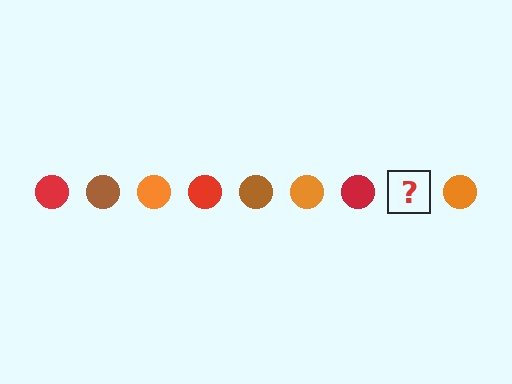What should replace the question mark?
The question mark should be replaced with a brown circle.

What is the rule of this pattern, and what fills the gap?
The rule is that the pattern cycles through red, brown, orange circles. The gap should be filled with a brown circle.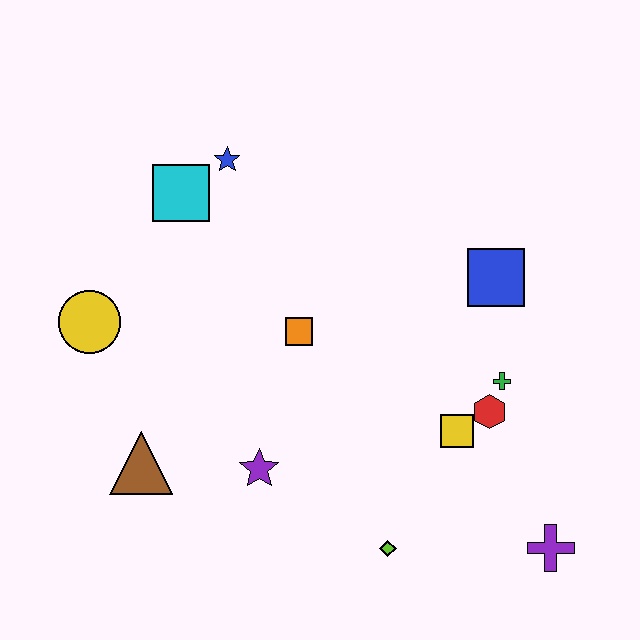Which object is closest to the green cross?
The red hexagon is closest to the green cross.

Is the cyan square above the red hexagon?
Yes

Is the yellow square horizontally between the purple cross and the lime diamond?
Yes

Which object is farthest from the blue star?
The purple cross is farthest from the blue star.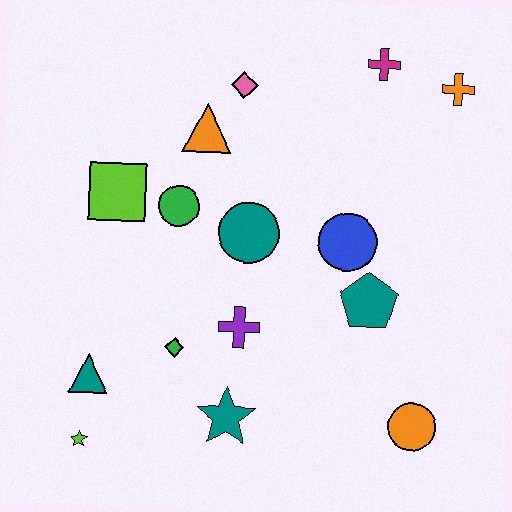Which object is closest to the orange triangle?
The pink diamond is closest to the orange triangle.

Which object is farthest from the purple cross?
The orange cross is farthest from the purple cross.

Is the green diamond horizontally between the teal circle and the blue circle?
No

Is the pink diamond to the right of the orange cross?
No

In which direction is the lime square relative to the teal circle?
The lime square is to the left of the teal circle.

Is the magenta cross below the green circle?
No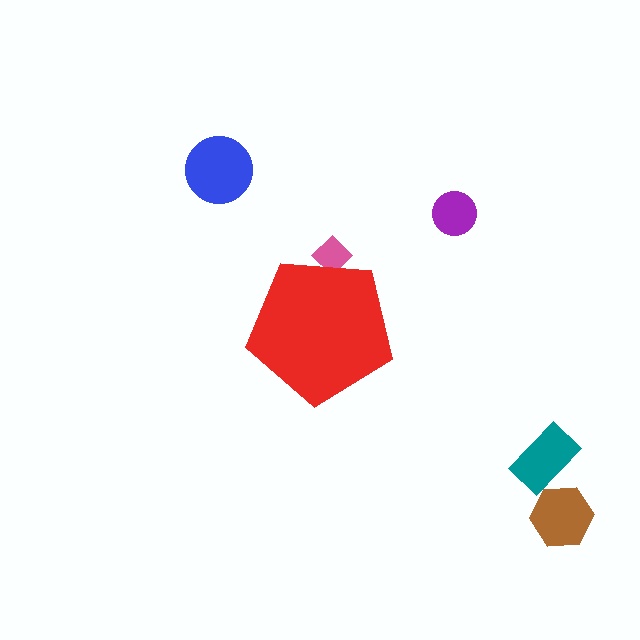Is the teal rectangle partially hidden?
No, the teal rectangle is fully visible.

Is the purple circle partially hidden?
No, the purple circle is fully visible.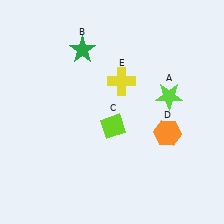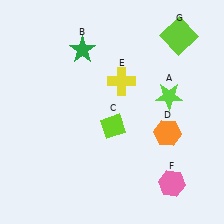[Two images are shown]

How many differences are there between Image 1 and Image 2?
There are 2 differences between the two images.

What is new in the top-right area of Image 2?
A lime square (G) was added in the top-right area of Image 2.